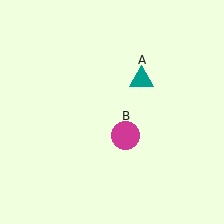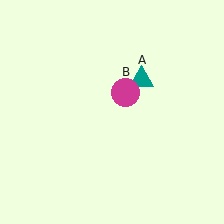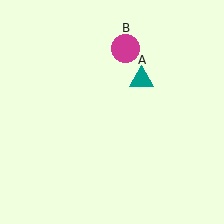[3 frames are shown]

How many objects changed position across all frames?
1 object changed position: magenta circle (object B).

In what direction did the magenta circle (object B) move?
The magenta circle (object B) moved up.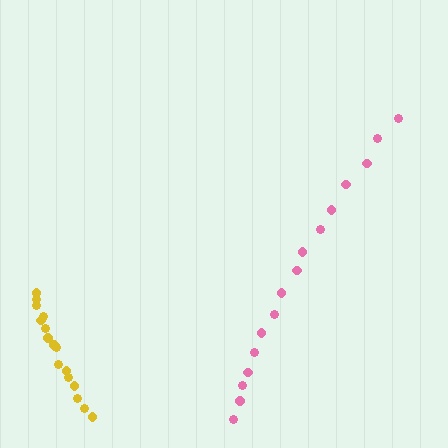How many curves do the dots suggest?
There are 2 distinct paths.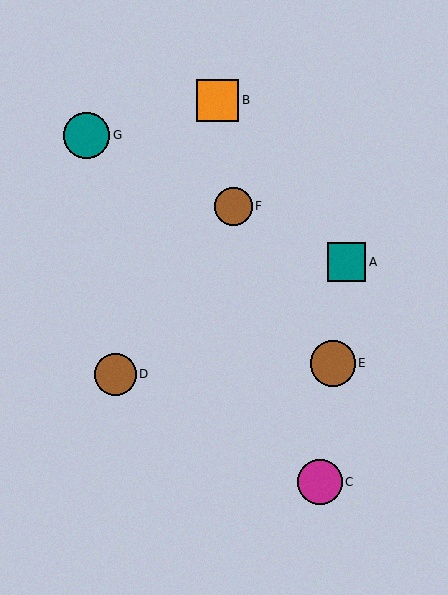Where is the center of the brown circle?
The center of the brown circle is at (233, 206).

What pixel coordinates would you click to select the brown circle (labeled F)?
Click at (233, 206) to select the brown circle F.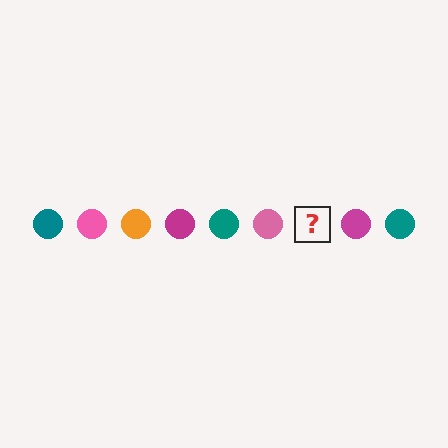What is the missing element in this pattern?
The missing element is an orange circle.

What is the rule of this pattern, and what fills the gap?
The rule is that the pattern cycles through teal, pink, orange, magenta circles. The gap should be filled with an orange circle.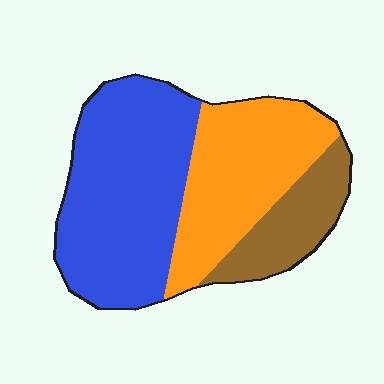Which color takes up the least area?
Brown, at roughly 15%.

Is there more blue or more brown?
Blue.